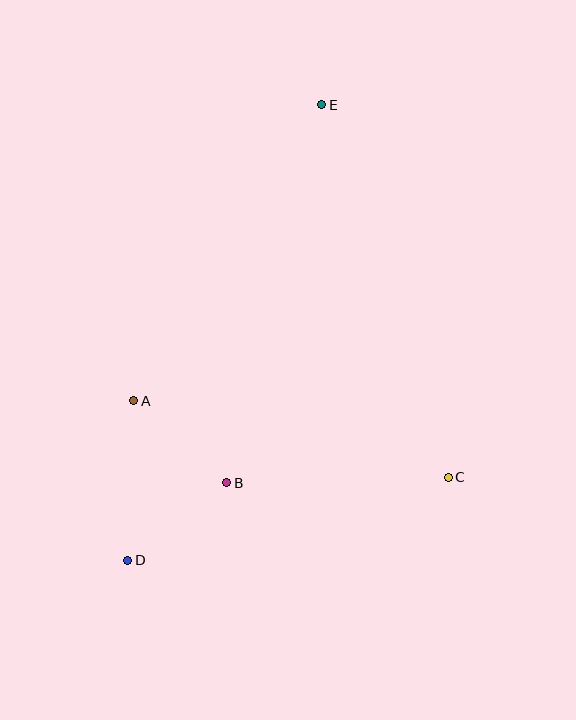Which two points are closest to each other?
Points A and B are closest to each other.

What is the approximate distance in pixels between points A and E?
The distance between A and E is approximately 351 pixels.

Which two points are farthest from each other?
Points D and E are farthest from each other.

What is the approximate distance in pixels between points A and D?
The distance between A and D is approximately 160 pixels.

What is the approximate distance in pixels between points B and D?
The distance between B and D is approximately 126 pixels.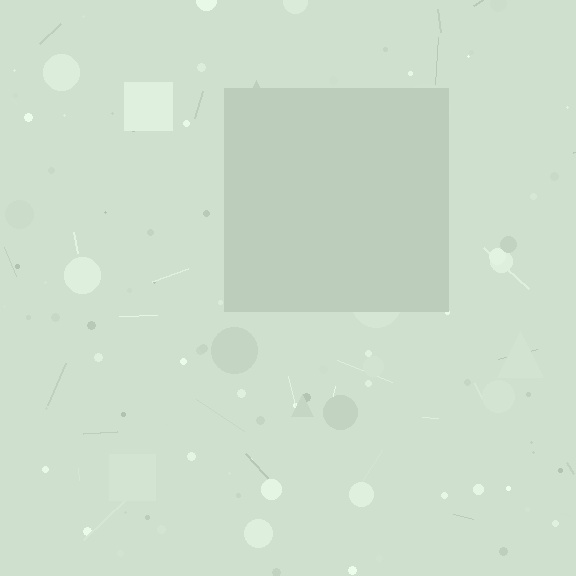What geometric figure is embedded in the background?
A square is embedded in the background.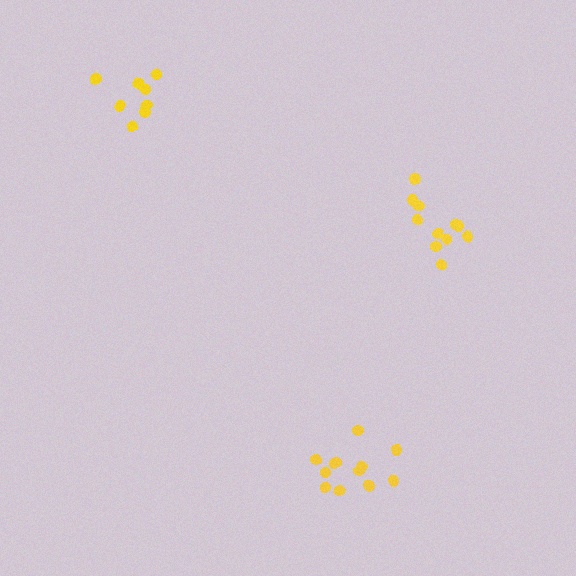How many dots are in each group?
Group 1: 11 dots, Group 2: 13 dots, Group 3: 9 dots (33 total).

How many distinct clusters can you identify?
There are 3 distinct clusters.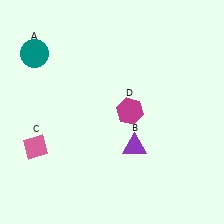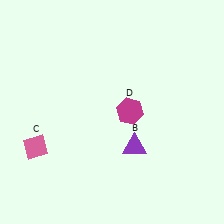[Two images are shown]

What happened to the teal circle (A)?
The teal circle (A) was removed in Image 2. It was in the top-left area of Image 1.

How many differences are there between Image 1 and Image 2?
There is 1 difference between the two images.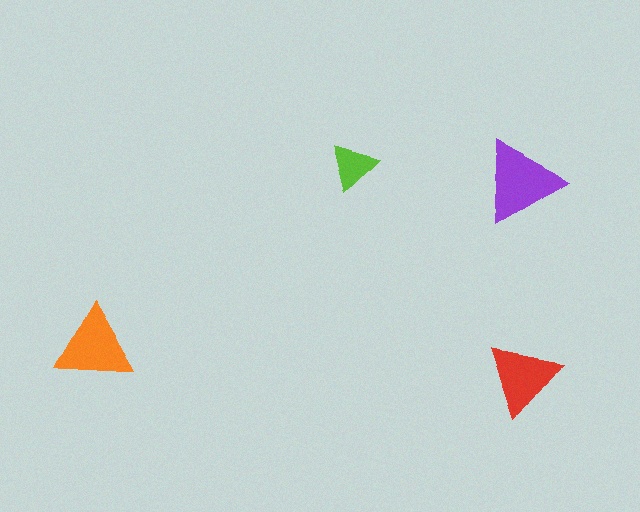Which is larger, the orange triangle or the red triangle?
The orange one.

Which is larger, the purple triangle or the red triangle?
The purple one.